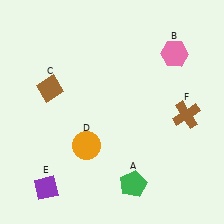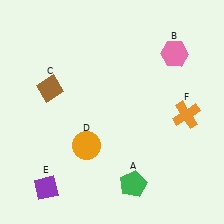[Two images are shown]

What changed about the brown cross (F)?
In Image 1, F is brown. In Image 2, it changed to orange.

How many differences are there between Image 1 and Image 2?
There is 1 difference between the two images.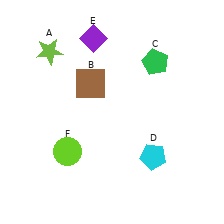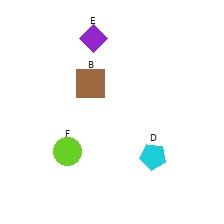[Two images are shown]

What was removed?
The green pentagon (C), the lime star (A) were removed in Image 2.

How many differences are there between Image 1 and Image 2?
There are 2 differences between the two images.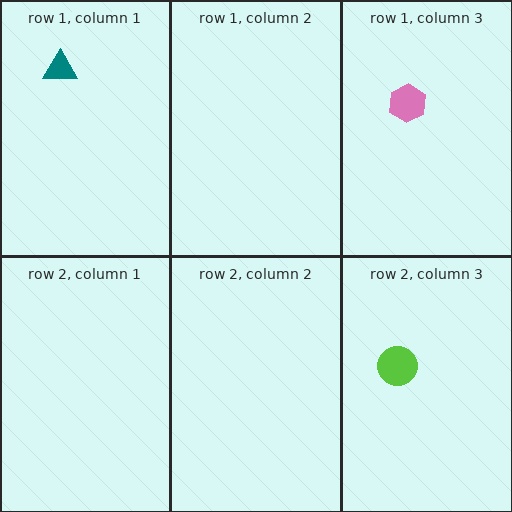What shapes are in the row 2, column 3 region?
The lime circle.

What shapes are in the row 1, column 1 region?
The teal triangle.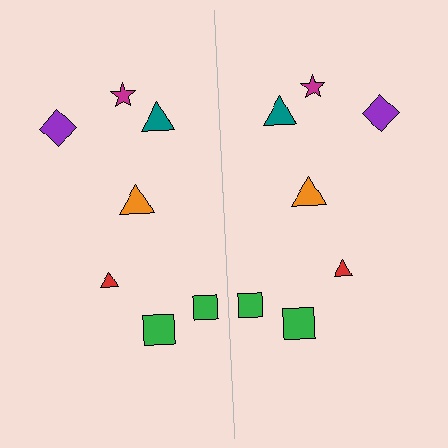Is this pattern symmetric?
Yes, this pattern has bilateral (reflection) symmetry.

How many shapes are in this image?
There are 14 shapes in this image.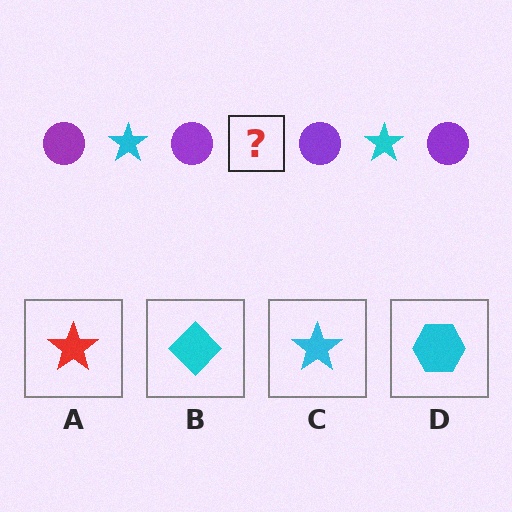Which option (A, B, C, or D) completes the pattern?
C.